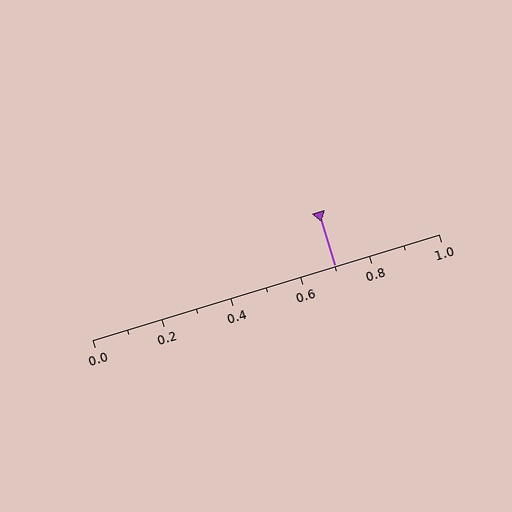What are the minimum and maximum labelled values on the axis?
The axis runs from 0.0 to 1.0.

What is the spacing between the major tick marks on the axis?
The major ticks are spaced 0.2 apart.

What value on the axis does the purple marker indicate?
The marker indicates approximately 0.7.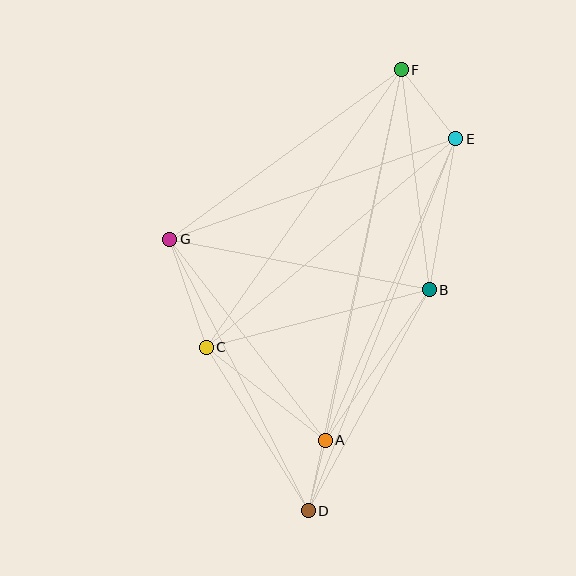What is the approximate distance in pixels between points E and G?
The distance between E and G is approximately 303 pixels.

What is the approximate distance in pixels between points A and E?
The distance between A and E is approximately 328 pixels.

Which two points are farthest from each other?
Points D and F are farthest from each other.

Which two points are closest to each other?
Points A and D are closest to each other.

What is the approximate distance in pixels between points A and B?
The distance between A and B is approximately 183 pixels.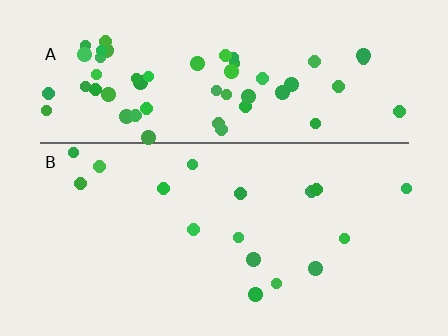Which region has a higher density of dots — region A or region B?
A (the top).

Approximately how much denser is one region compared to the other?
Approximately 3.7× — region A over region B.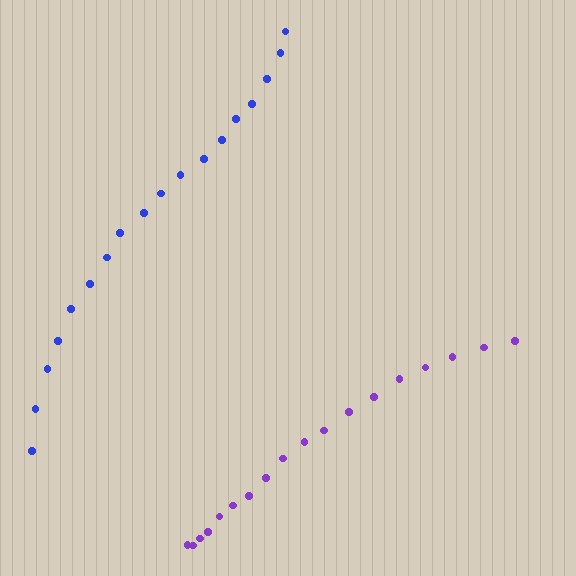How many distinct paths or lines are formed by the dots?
There are 2 distinct paths.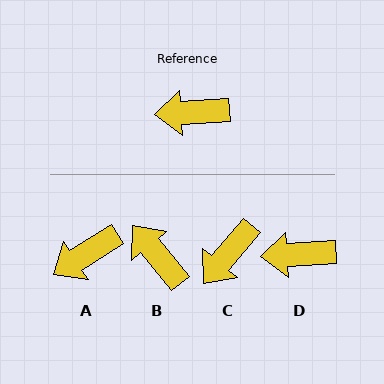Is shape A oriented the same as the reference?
No, it is off by about 29 degrees.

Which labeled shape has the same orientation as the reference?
D.